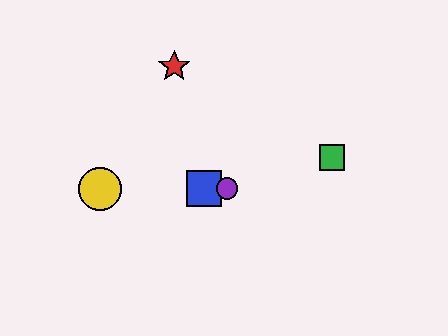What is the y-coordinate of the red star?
The red star is at y≈67.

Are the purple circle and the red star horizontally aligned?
No, the purple circle is at y≈189 and the red star is at y≈67.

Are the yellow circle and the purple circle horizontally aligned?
Yes, both are at y≈189.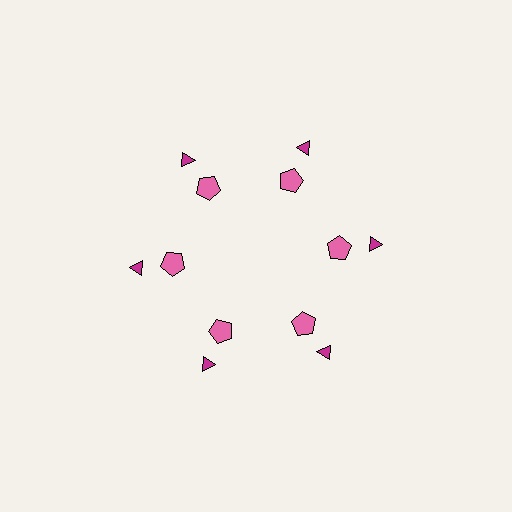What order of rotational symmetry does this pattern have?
This pattern has 6-fold rotational symmetry.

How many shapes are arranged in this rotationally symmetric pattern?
There are 12 shapes, arranged in 6 groups of 2.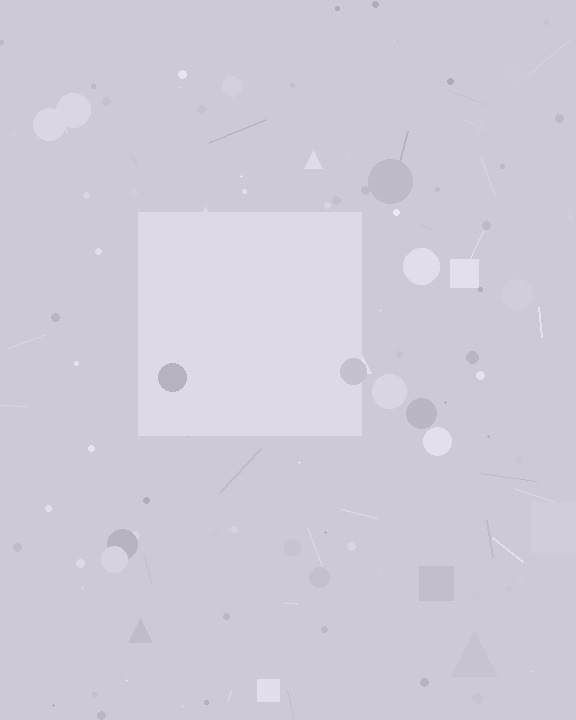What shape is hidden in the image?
A square is hidden in the image.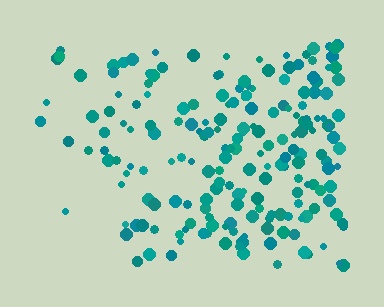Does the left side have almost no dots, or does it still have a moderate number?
Still a moderate number, just noticeably fewer than the right.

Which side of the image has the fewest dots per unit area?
The left.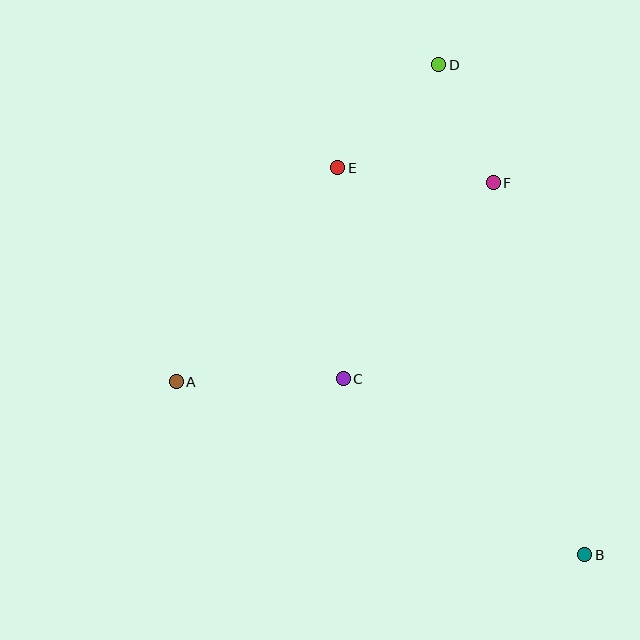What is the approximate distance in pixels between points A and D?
The distance between A and D is approximately 411 pixels.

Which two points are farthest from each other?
Points B and D are farthest from each other.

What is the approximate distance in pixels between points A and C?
The distance between A and C is approximately 167 pixels.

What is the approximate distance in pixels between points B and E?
The distance between B and E is approximately 459 pixels.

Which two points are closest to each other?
Points D and F are closest to each other.